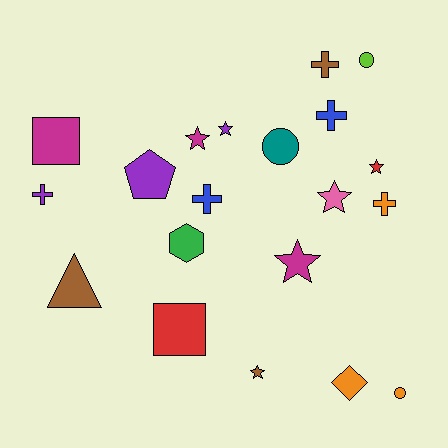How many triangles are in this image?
There is 1 triangle.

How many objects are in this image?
There are 20 objects.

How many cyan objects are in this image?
There are no cyan objects.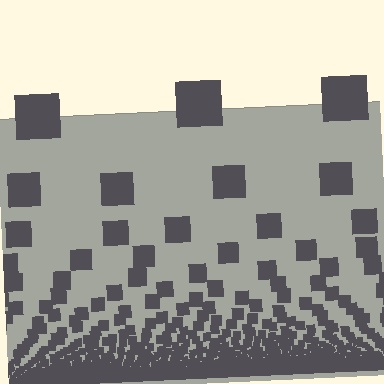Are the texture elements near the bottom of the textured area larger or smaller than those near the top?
Smaller. The gradient is inverted — elements near the bottom are smaller and denser.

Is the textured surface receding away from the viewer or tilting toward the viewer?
The surface appears to tilt toward the viewer. Texture elements get larger and sparser toward the top.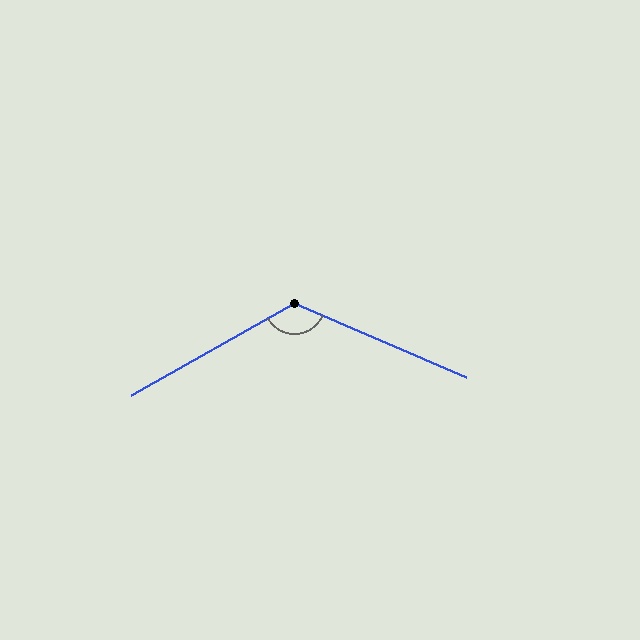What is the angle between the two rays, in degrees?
Approximately 127 degrees.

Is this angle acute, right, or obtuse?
It is obtuse.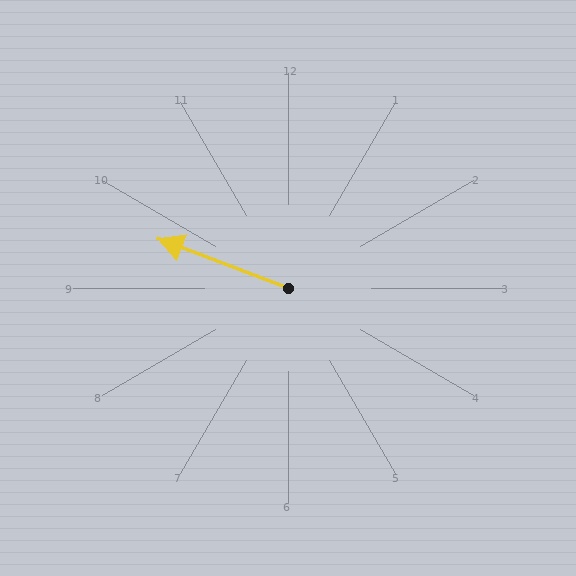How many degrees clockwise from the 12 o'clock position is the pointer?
Approximately 291 degrees.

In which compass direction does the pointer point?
West.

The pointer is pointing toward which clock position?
Roughly 10 o'clock.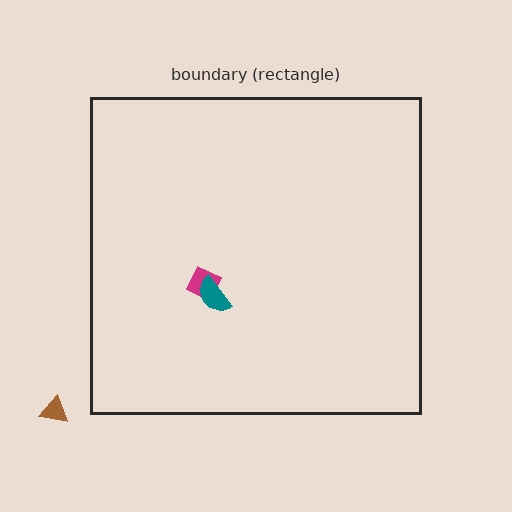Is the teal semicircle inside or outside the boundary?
Inside.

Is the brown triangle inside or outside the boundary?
Outside.